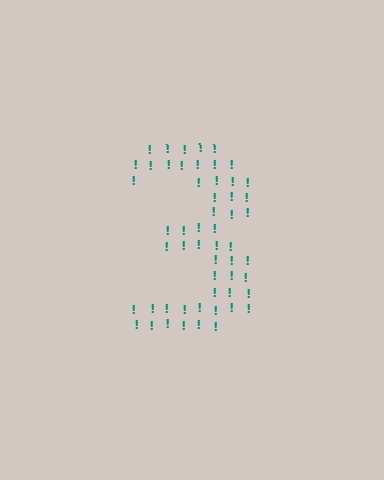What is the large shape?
The large shape is the digit 3.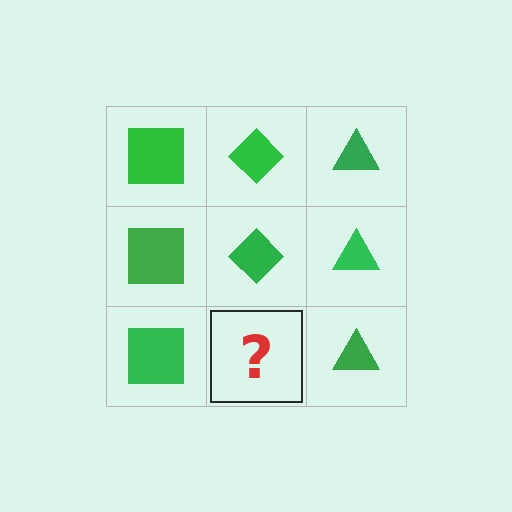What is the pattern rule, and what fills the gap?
The rule is that each column has a consistent shape. The gap should be filled with a green diamond.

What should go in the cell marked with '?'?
The missing cell should contain a green diamond.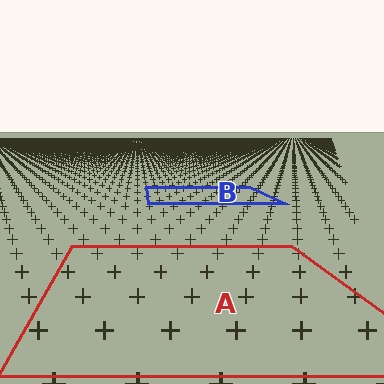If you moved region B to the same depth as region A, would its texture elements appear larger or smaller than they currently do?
They would appear larger. At a closer depth, the same texture elements are projected at a bigger on-screen size.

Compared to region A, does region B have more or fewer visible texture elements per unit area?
Region B has more texture elements per unit area — they are packed more densely because it is farther away.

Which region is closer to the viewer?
Region A is closer. The texture elements there are larger and more spread out.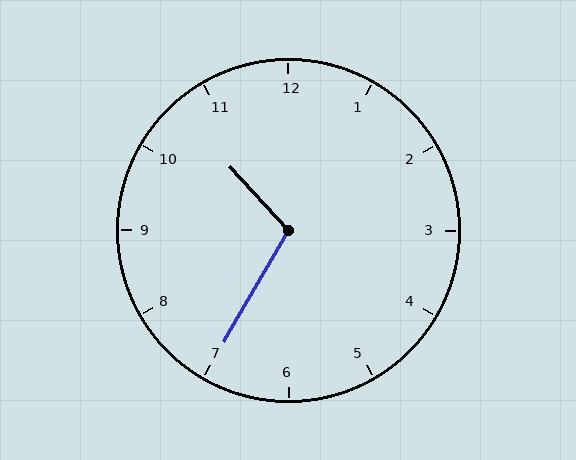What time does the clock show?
10:35.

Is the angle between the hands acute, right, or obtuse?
It is obtuse.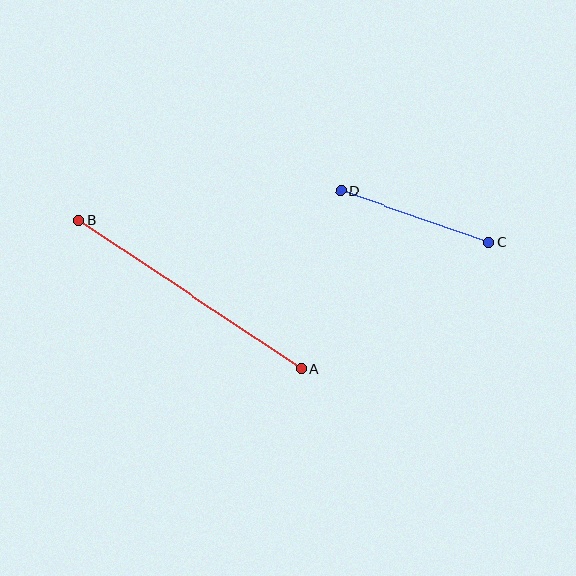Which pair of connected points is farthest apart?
Points A and B are farthest apart.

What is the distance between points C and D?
The distance is approximately 157 pixels.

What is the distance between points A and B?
The distance is approximately 267 pixels.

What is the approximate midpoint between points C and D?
The midpoint is at approximately (415, 217) pixels.